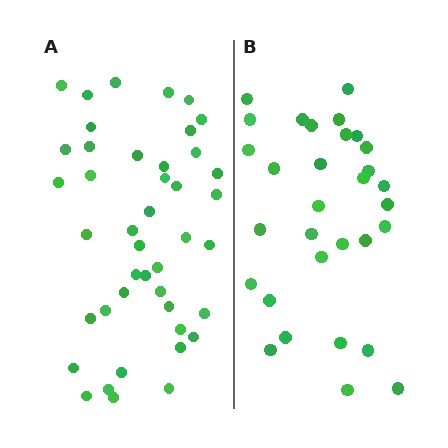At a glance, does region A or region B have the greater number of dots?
Region A (the left region) has more dots.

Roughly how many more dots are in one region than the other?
Region A has roughly 12 or so more dots than region B.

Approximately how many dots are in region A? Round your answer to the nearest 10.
About 40 dots. (The exact count is 43, which rounds to 40.)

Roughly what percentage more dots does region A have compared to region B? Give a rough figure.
About 40% more.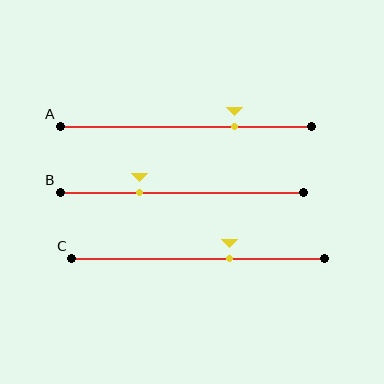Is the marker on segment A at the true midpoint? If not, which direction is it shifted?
No, the marker on segment A is shifted to the right by about 20% of the segment length.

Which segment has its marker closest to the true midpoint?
Segment C has its marker closest to the true midpoint.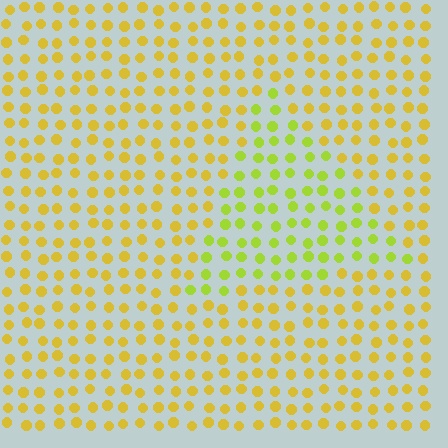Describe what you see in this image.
The image is filled with small yellow elements in a uniform arrangement. A triangle-shaped region is visible where the elements are tinted to a slightly different hue, forming a subtle color boundary.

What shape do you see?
I see a triangle.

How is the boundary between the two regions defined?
The boundary is defined purely by a slight shift in hue (about 31 degrees). Spacing, size, and orientation are identical on both sides.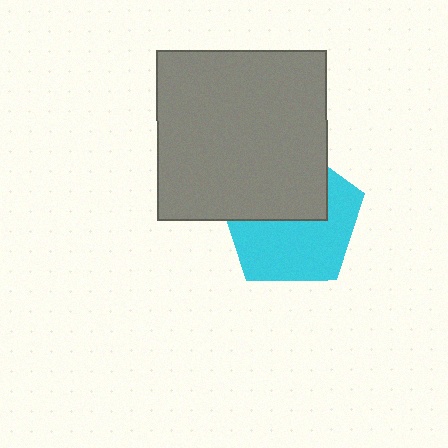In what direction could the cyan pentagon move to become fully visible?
The cyan pentagon could move down. That would shift it out from behind the gray square entirely.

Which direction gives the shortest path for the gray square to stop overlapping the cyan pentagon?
Moving up gives the shortest separation.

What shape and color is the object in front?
The object in front is a gray square.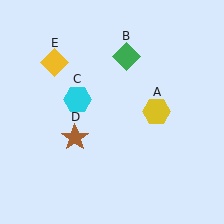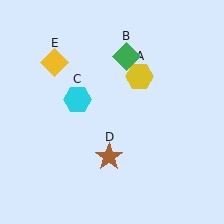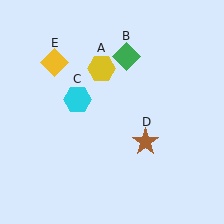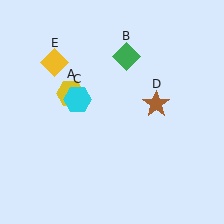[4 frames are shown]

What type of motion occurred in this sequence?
The yellow hexagon (object A), brown star (object D) rotated counterclockwise around the center of the scene.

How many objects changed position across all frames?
2 objects changed position: yellow hexagon (object A), brown star (object D).